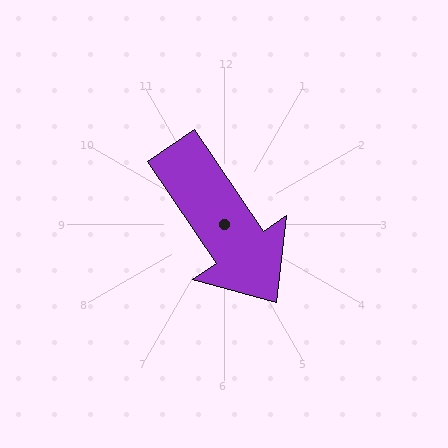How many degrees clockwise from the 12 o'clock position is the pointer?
Approximately 146 degrees.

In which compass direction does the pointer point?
Southeast.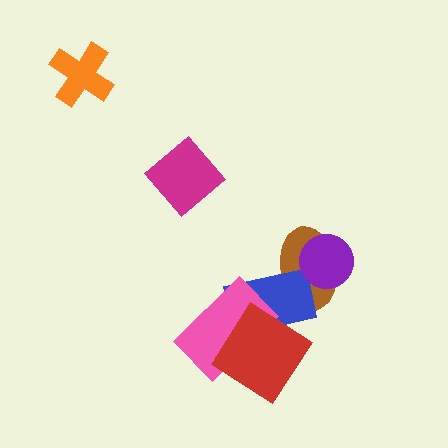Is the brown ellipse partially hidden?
Yes, it is partially covered by another shape.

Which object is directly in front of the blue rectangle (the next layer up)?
The pink rectangle is directly in front of the blue rectangle.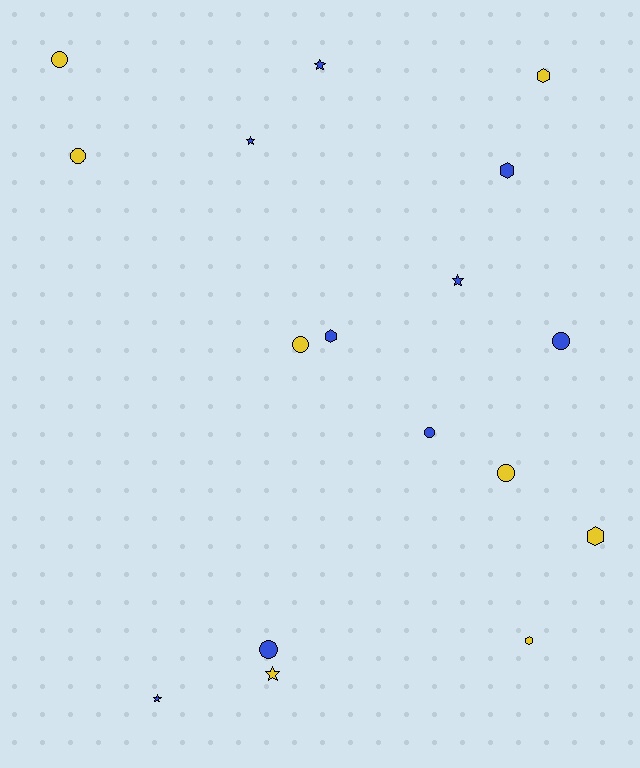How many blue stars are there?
There are 4 blue stars.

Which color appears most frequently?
Blue, with 9 objects.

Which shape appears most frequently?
Circle, with 7 objects.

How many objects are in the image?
There are 17 objects.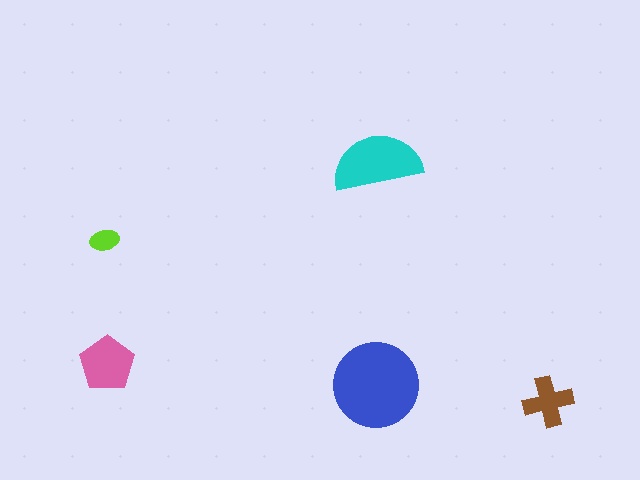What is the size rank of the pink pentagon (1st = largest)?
3rd.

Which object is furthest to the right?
The brown cross is rightmost.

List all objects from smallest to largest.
The lime ellipse, the brown cross, the pink pentagon, the cyan semicircle, the blue circle.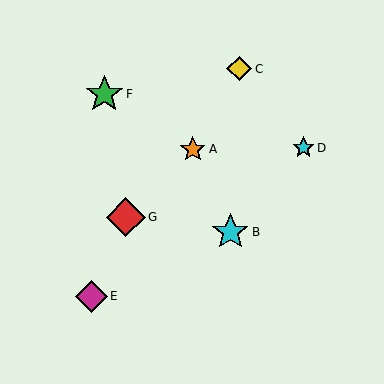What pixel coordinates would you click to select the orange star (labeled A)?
Click at (193, 149) to select the orange star A.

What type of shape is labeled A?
Shape A is an orange star.